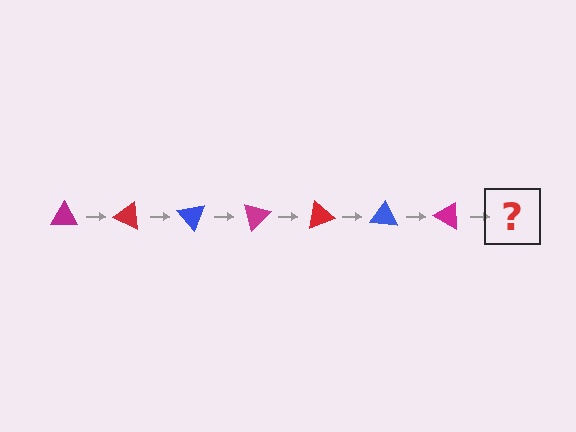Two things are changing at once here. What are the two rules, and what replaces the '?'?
The two rules are that it rotates 25 degrees each step and the color cycles through magenta, red, and blue. The '?' should be a red triangle, rotated 175 degrees from the start.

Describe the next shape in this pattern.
It should be a red triangle, rotated 175 degrees from the start.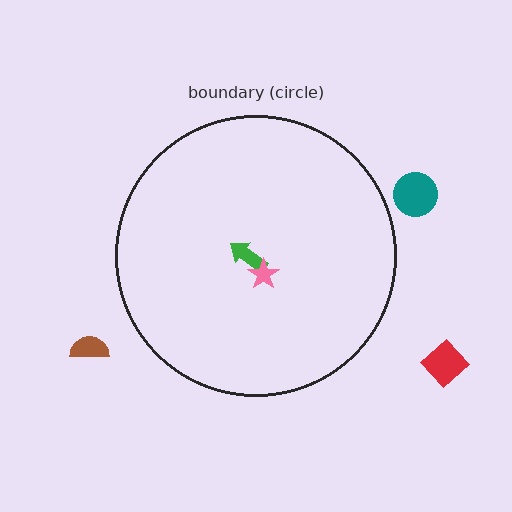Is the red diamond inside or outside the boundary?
Outside.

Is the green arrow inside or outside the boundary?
Inside.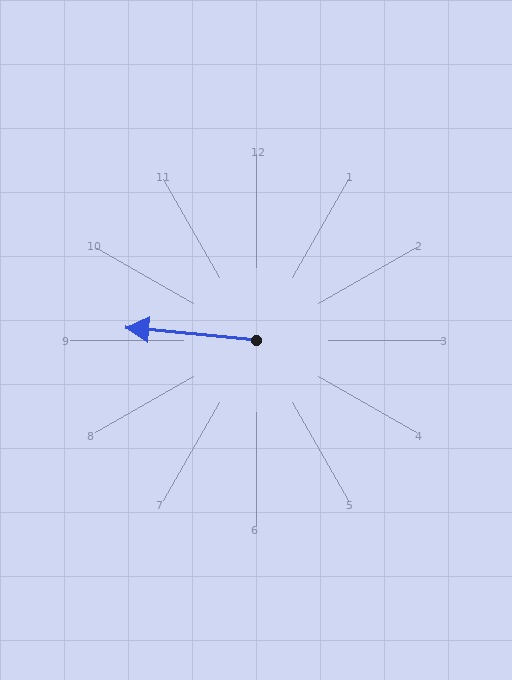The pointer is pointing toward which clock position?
Roughly 9 o'clock.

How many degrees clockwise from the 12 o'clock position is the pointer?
Approximately 275 degrees.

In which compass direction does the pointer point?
West.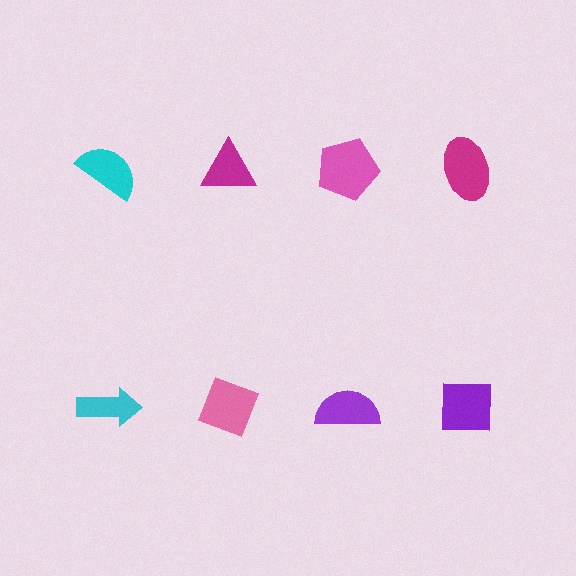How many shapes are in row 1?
4 shapes.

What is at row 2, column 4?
A purple square.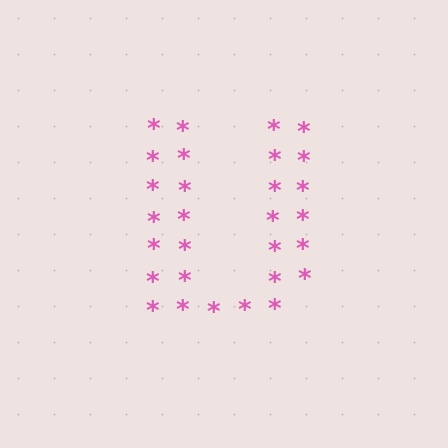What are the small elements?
The small elements are asterisks.